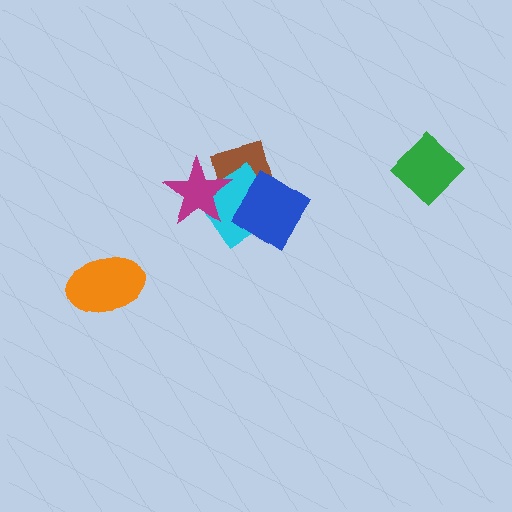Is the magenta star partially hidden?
No, no other shape covers it.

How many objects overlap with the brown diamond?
3 objects overlap with the brown diamond.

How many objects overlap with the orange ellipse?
0 objects overlap with the orange ellipse.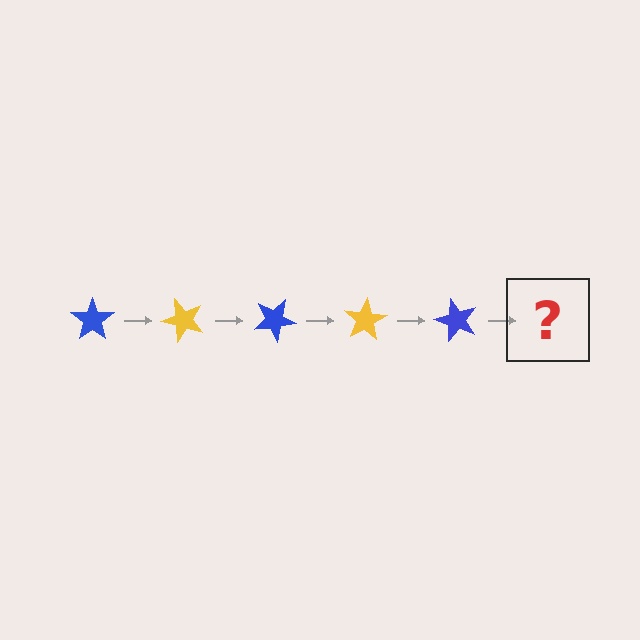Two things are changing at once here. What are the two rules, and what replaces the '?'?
The two rules are that it rotates 50 degrees each step and the color cycles through blue and yellow. The '?' should be a yellow star, rotated 250 degrees from the start.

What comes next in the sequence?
The next element should be a yellow star, rotated 250 degrees from the start.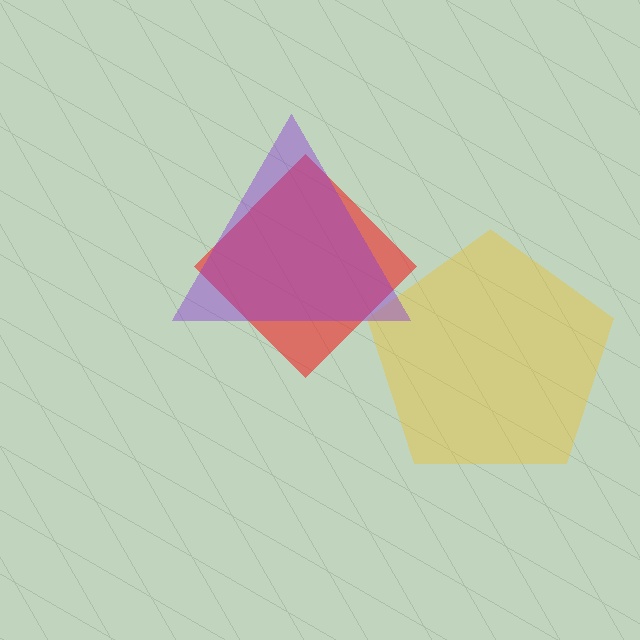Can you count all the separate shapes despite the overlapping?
Yes, there are 3 separate shapes.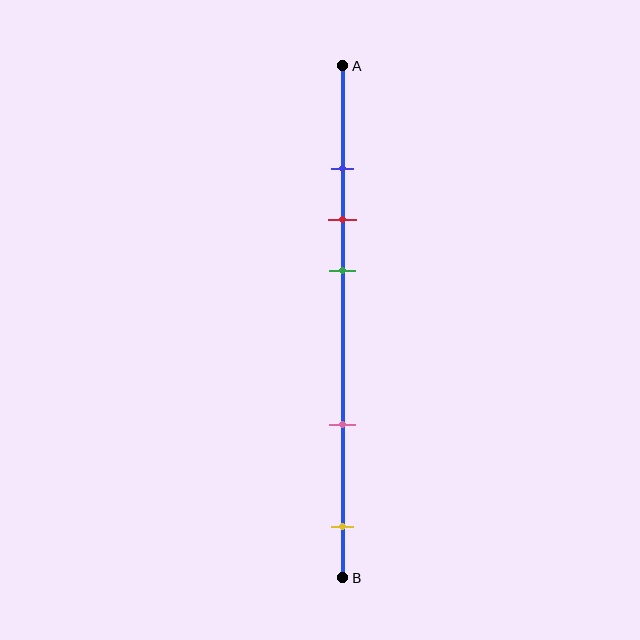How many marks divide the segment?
There are 5 marks dividing the segment.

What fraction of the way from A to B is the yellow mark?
The yellow mark is approximately 90% (0.9) of the way from A to B.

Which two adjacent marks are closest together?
The blue and red marks are the closest adjacent pair.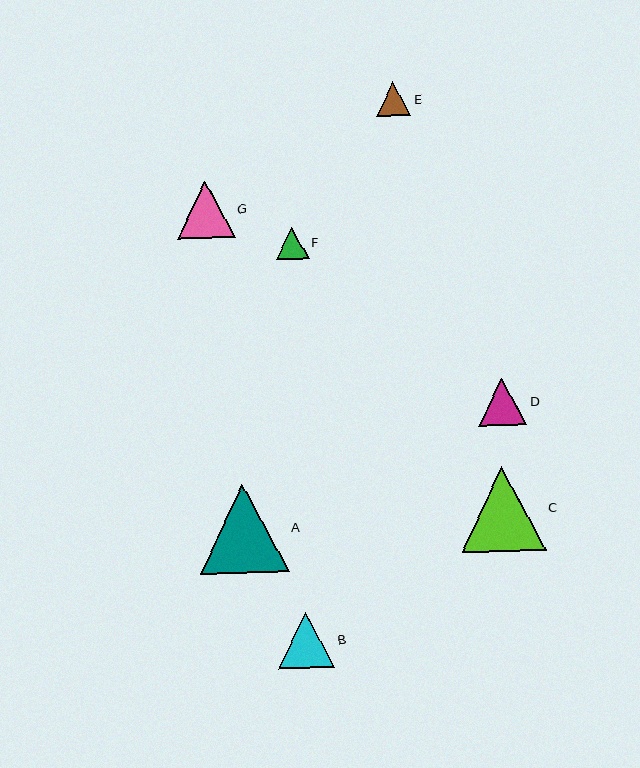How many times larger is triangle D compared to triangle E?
Triangle D is approximately 1.4 times the size of triangle E.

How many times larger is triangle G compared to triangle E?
Triangle G is approximately 1.7 times the size of triangle E.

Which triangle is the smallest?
Triangle F is the smallest with a size of approximately 32 pixels.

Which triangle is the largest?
Triangle A is the largest with a size of approximately 89 pixels.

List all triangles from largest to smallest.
From largest to smallest: A, C, G, B, D, E, F.